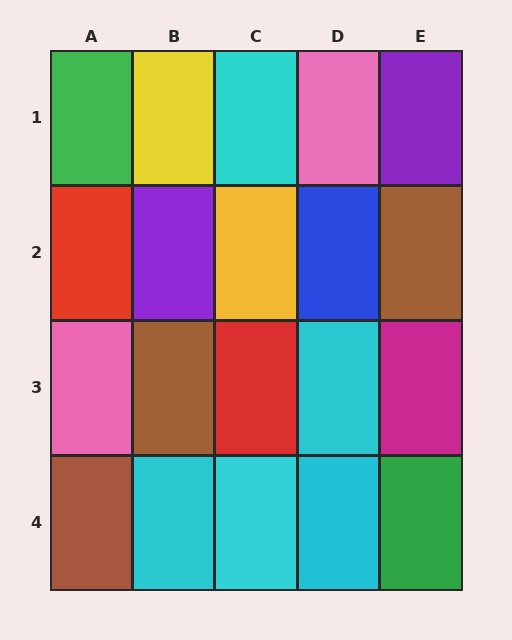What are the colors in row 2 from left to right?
Red, purple, yellow, blue, brown.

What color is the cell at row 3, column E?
Magenta.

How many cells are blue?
1 cell is blue.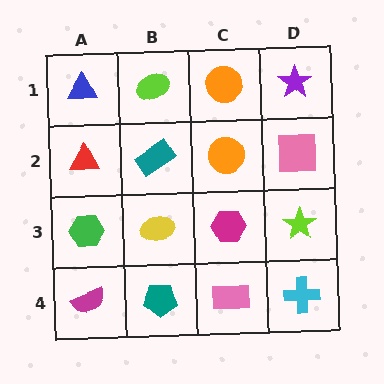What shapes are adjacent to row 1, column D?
A pink square (row 2, column D), an orange circle (row 1, column C).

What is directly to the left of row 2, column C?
A teal rectangle.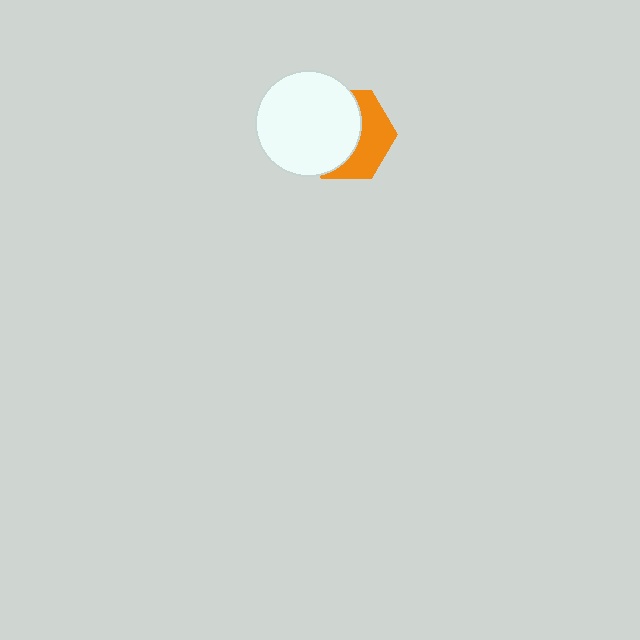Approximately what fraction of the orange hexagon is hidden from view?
Roughly 58% of the orange hexagon is hidden behind the white circle.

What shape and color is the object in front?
The object in front is a white circle.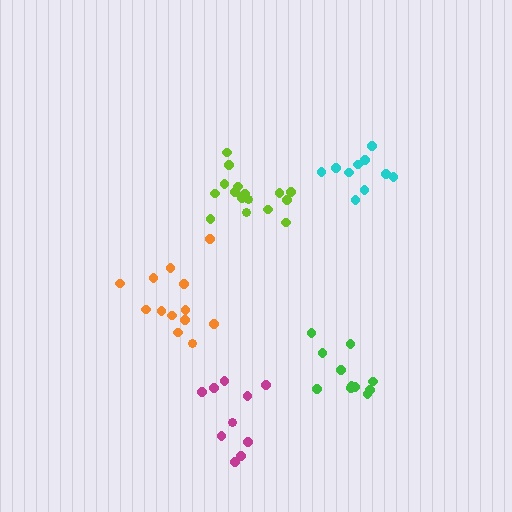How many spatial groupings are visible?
There are 5 spatial groupings.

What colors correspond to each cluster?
The clusters are colored: orange, magenta, lime, green, cyan.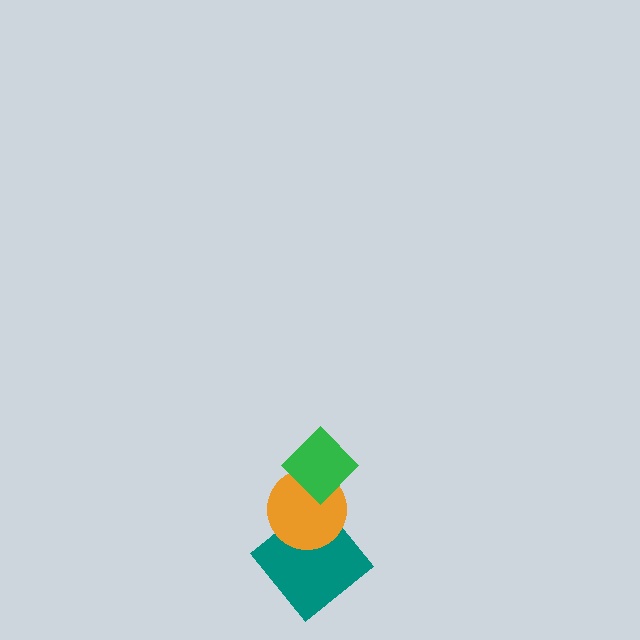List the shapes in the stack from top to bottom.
From top to bottom: the green diamond, the orange circle, the teal diamond.